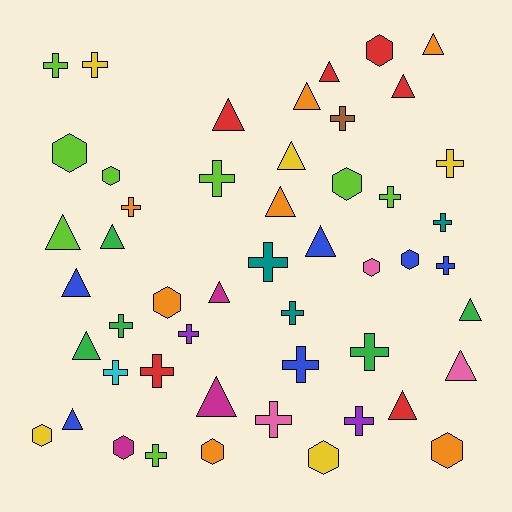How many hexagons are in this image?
There are 12 hexagons.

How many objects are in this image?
There are 50 objects.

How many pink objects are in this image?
There are 3 pink objects.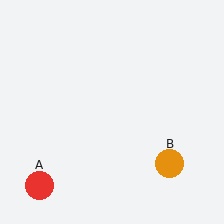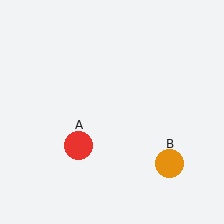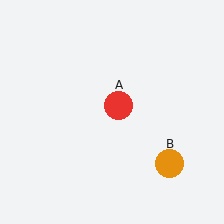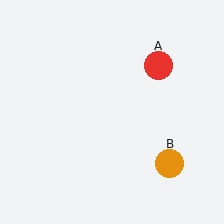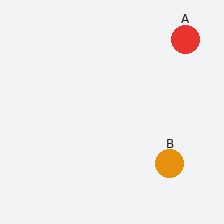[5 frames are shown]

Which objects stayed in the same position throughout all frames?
Orange circle (object B) remained stationary.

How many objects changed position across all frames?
1 object changed position: red circle (object A).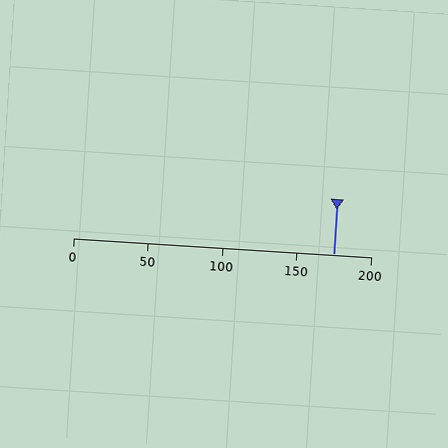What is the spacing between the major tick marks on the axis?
The major ticks are spaced 50 apart.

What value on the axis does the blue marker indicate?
The marker indicates approximately 175.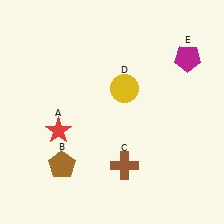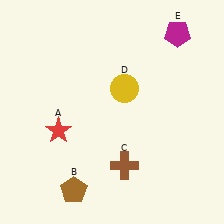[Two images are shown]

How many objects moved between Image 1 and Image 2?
2 objects moved between the two images.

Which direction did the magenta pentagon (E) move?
The magenta pentagon (E) moved up.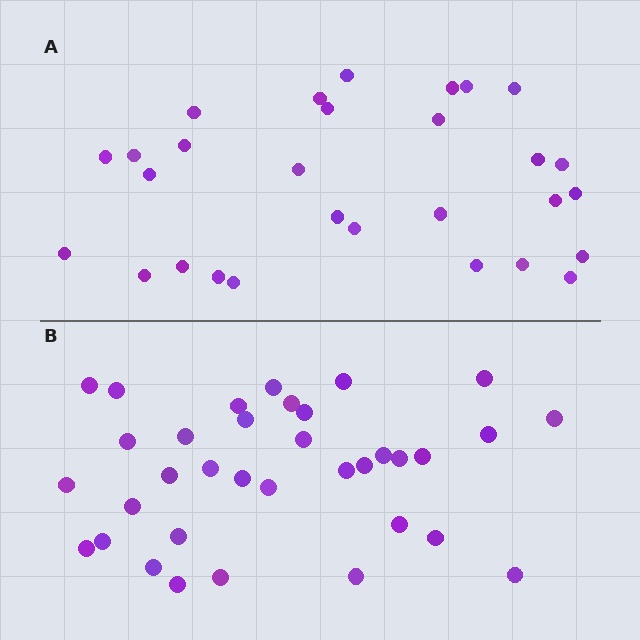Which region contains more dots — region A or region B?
Region B (the bottom region) has more dots.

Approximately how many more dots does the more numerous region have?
Region B has about 6 more dots than region A.